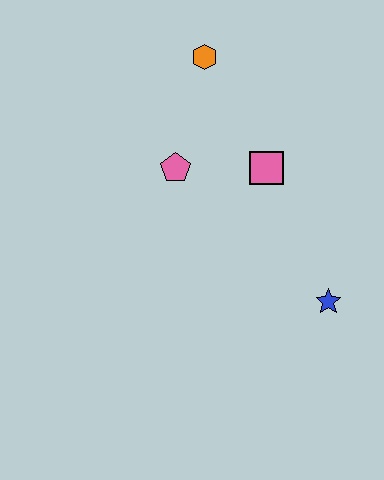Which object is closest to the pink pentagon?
The pink square is closest to the pink pentagon.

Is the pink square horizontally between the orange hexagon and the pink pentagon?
No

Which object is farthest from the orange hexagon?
The blue star is farthest from the orange hexagon.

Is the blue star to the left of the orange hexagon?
No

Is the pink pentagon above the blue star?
Yes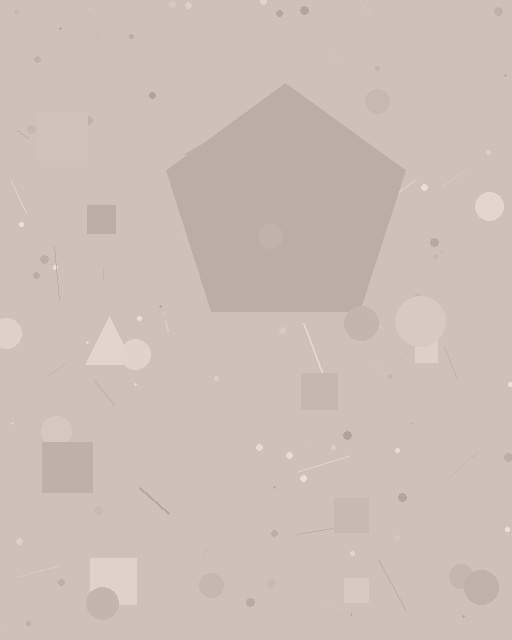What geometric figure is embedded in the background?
A pentagon is embedded in the background.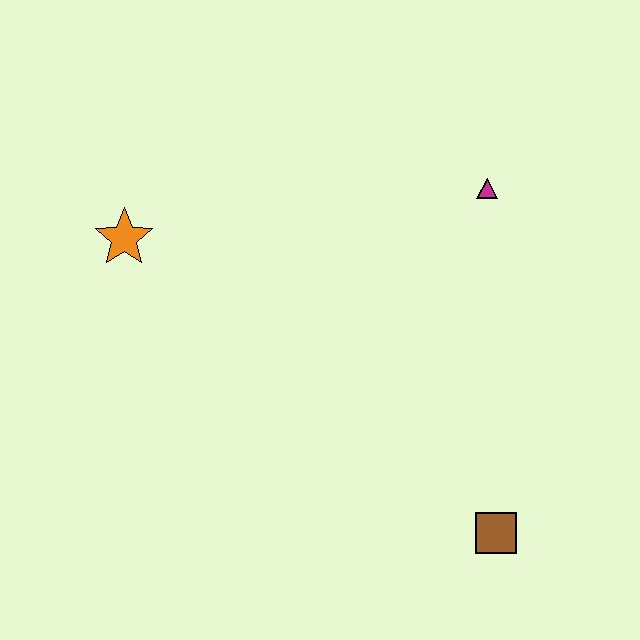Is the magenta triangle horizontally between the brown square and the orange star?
Yes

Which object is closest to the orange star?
The magenta triangle is closest to the orange star.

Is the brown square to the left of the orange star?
No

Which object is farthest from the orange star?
The brown square is farthest from the orange star.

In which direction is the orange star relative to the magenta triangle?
The orange star is to the left of the magenta triangle.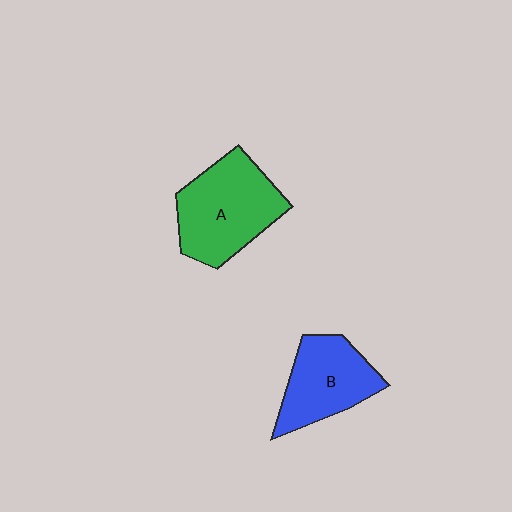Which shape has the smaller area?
Shape B (blue).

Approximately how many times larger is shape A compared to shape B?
Approximately 1.3 times.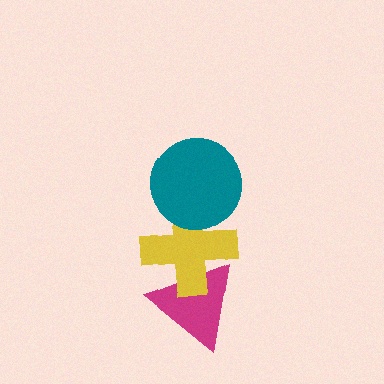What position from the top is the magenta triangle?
The magenta triangle is 3rd from the top.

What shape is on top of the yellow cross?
The teal circle is on top of the yellow cross.